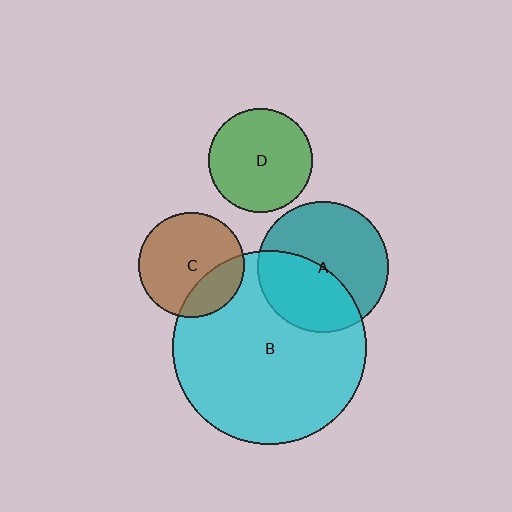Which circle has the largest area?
Circle B (cyan).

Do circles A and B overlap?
Yes.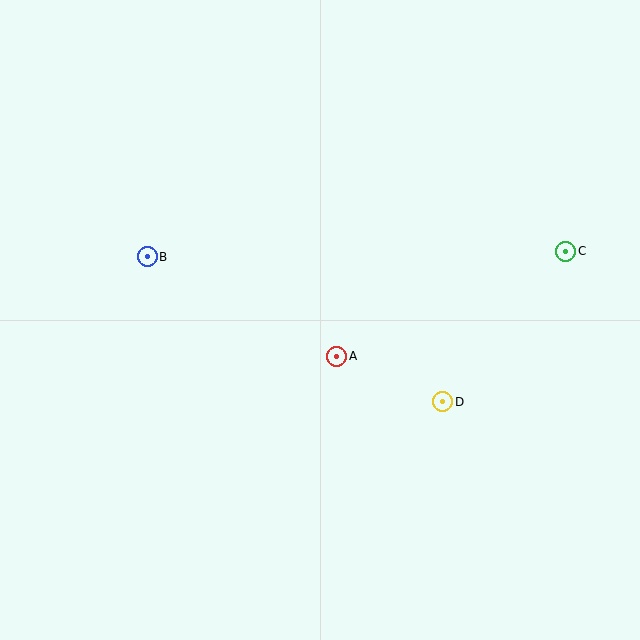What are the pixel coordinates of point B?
Point B is at (147, 257).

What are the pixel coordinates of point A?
Point A is at (337, 356).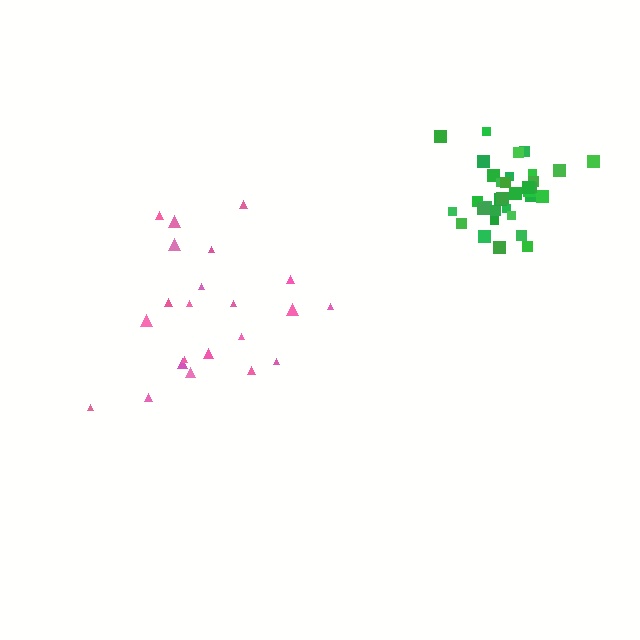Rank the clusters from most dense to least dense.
green, pink.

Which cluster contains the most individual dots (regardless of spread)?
Green (34).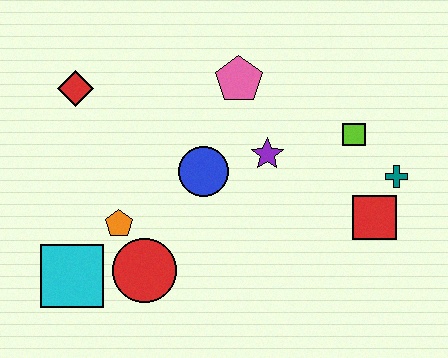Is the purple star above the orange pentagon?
Yes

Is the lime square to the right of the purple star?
Yes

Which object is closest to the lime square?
The teal cross is closest to the lime square.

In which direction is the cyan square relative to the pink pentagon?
The cyan square is below the pink pentagon.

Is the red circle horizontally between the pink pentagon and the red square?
No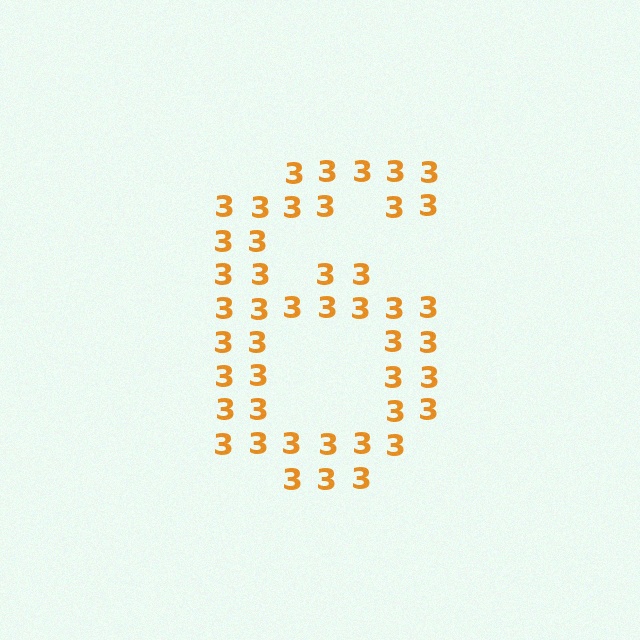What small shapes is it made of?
It is made of small digit 3's.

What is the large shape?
The large shape is the digit 6.